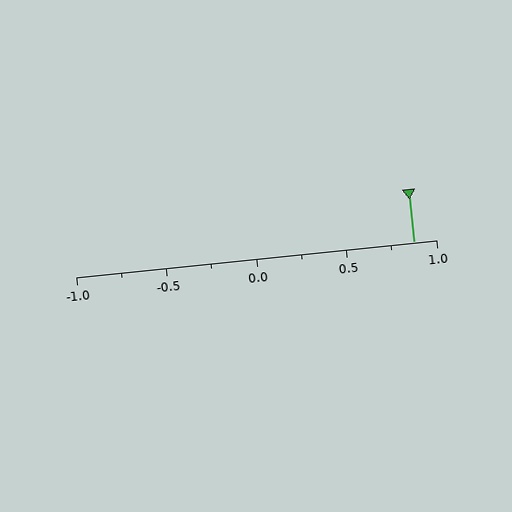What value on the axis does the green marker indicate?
The marker indicates approximately 0.88.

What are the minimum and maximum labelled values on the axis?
The axis runs from -1.0 to 1.0.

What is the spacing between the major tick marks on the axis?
The major ticks are spaced 0.5 apart.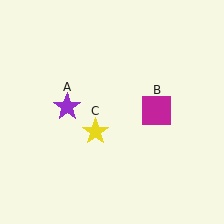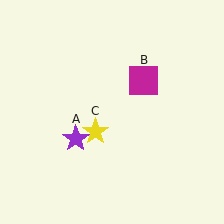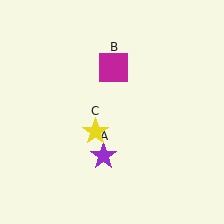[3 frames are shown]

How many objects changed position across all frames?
2 objects changed position: purple star (object A), magenta square (object B).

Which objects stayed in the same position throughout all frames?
Yellow star (object C) remained stationary.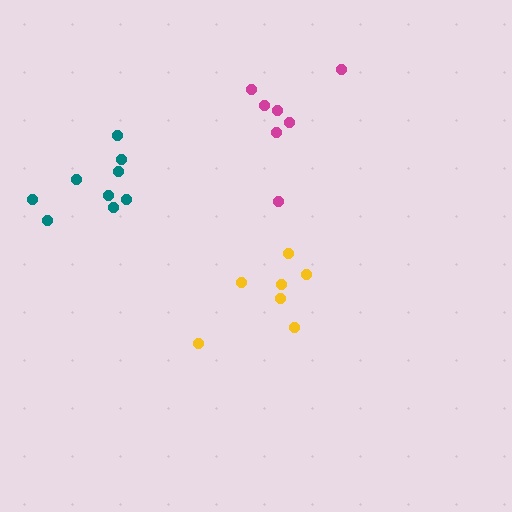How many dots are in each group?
Group 1: 7 dots, Group 2: 9 dots, Group 3: 7 dots (23 total).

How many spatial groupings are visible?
There are 3 spatial groupings.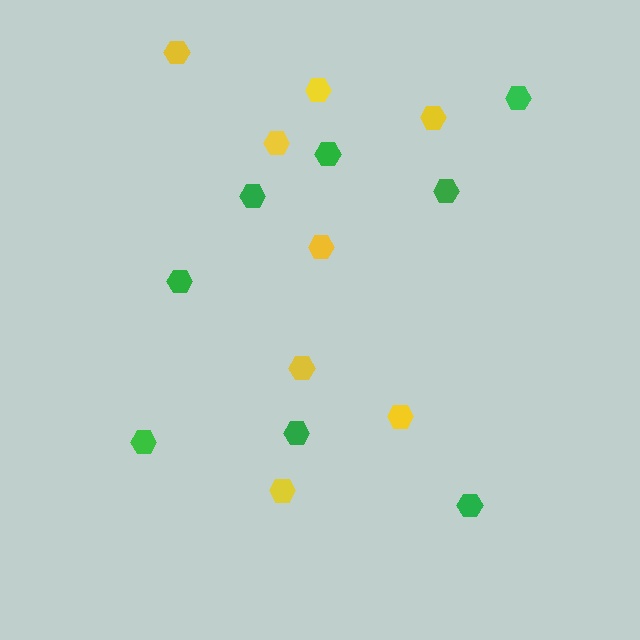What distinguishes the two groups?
There are 2 groups: one group of green hexagons (8) and one group of yellow hexagons (8).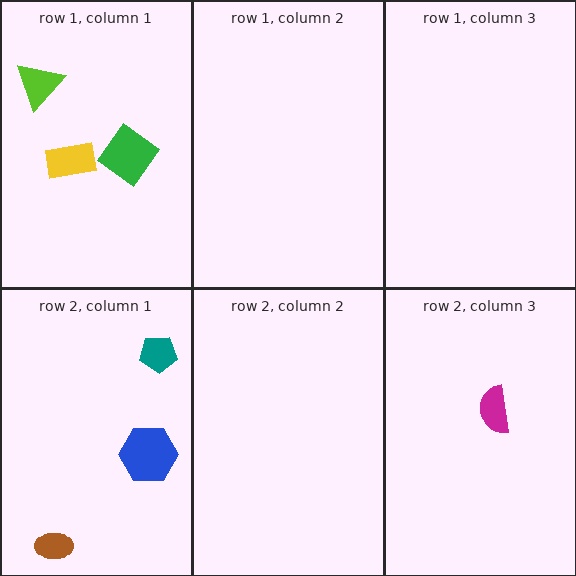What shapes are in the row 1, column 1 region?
The green diamond, the yellow rectangle, the lime triangle.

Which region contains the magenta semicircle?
The row 2, column 3 region.